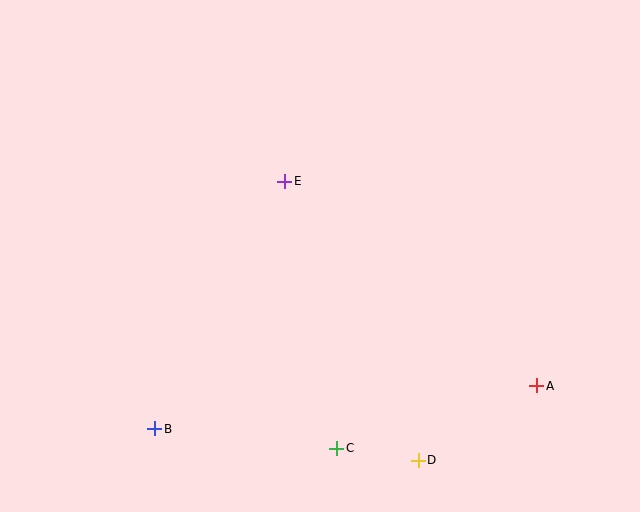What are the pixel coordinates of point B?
Point B is at (155, 429).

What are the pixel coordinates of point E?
Point E is at (285, 181).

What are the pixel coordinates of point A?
Point A is at (537, 386).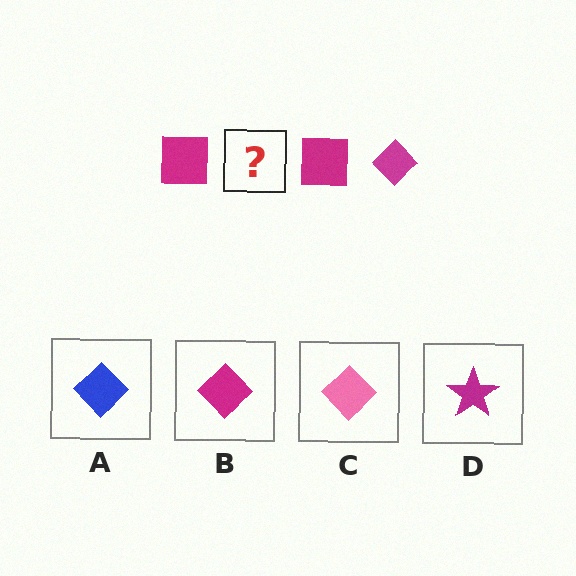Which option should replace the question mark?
Option B.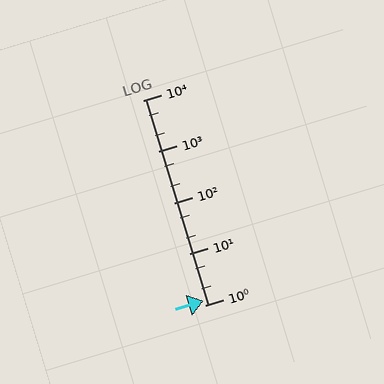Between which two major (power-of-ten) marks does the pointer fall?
The pointer is between 1 and 10.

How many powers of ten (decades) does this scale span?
The scale spans 4 decades, from 1 to 10000.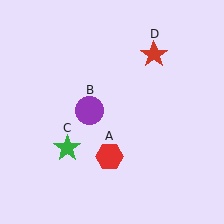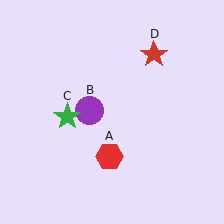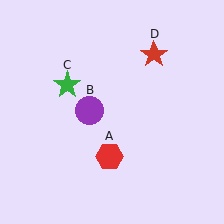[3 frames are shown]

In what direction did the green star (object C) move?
The green star (object C) moved up.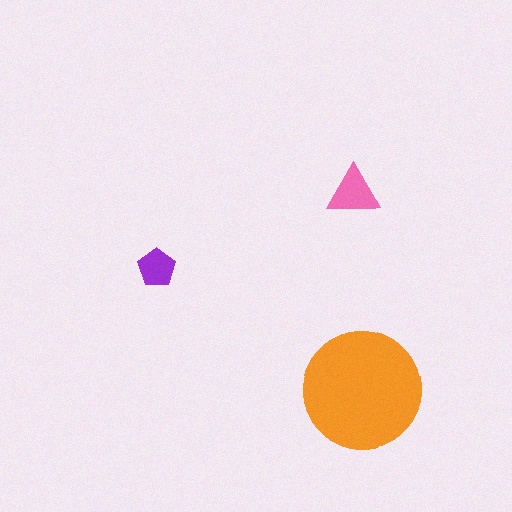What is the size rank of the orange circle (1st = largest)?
1st.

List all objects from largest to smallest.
The orange circle, the pink triangle, the purple pentagon.